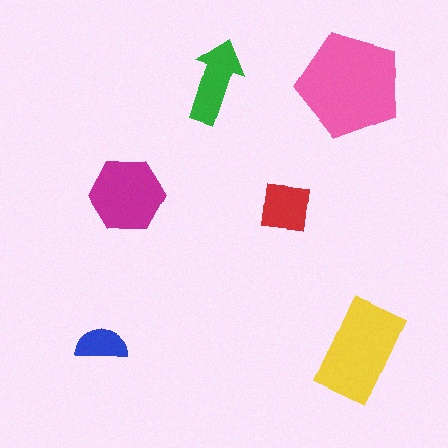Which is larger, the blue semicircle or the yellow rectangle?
The yellow rectangle.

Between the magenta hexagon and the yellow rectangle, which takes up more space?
The yellow rectangle.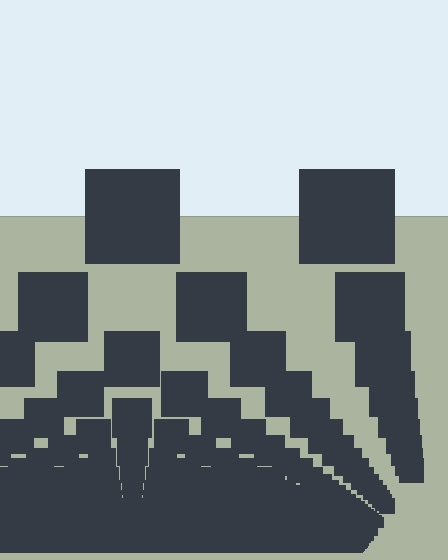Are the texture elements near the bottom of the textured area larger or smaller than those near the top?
Smaller. The gradient is inverted — elements near the bottom are smaller and denser.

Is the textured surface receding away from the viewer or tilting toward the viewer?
The surface appears to tilt toward the viewer. Texture elements get larger and sparser toward the top.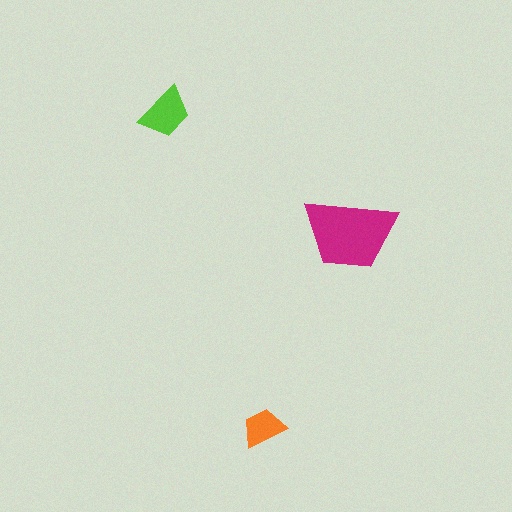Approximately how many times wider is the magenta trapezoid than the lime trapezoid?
About 1.5 times wider.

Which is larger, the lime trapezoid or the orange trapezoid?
The lime one.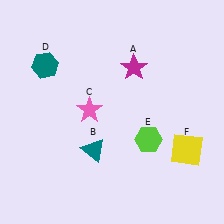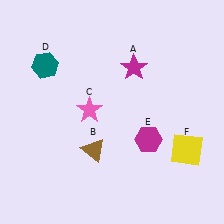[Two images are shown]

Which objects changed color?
B changed from teal to brown. E changed from lime to magenta.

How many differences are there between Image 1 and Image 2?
There are 2 differences between the two images.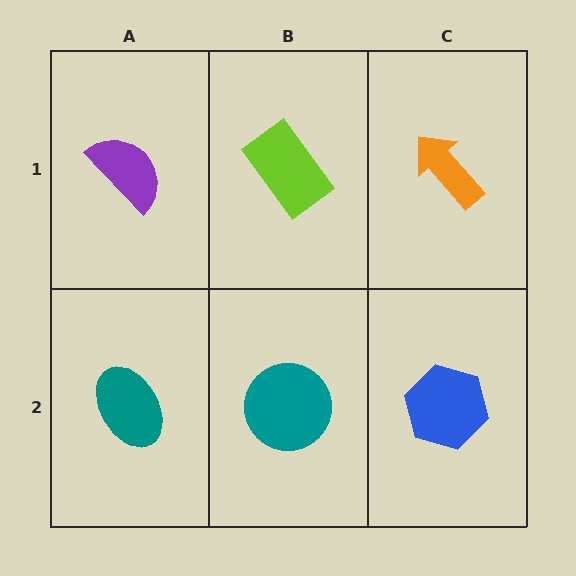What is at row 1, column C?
An orange arrow.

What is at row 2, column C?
A blue hexagon.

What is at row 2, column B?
A teal circle.